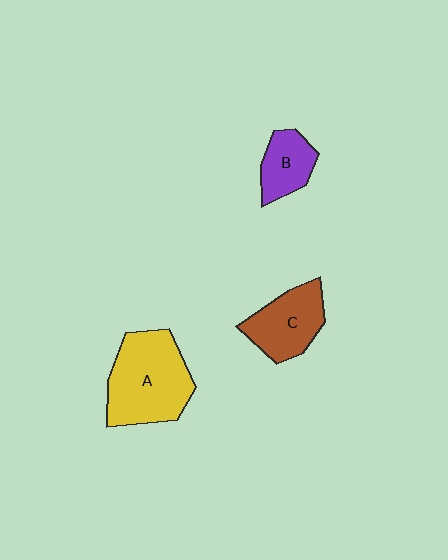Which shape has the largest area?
Shape A (yellow).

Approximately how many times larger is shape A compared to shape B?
Approximately 2.2 times.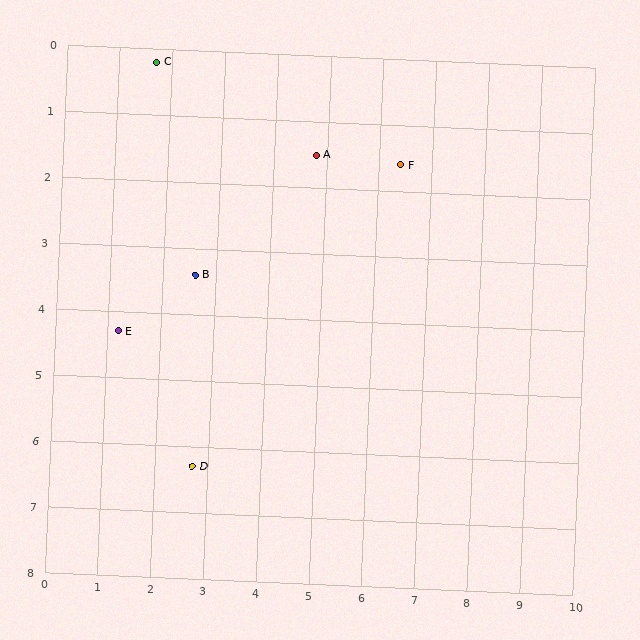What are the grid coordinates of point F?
Point F is at approximately (6.4, 1.6).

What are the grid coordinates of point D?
Point D is at approximately (2.7, 6.3).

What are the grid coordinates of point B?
Point B is at approximately (2.6, 3.4).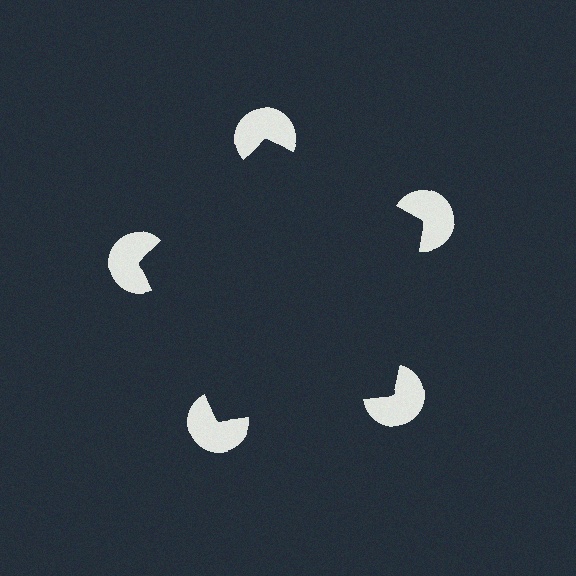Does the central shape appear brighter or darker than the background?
It typically appears slightly darker than the background, even though no actual brightness change is drawn.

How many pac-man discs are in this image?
There are 5 — one at each vertex of the illusory pentagon.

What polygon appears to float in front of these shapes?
An illusory pentagon — its edges are inferred from the aligned wedge cuts in the pac-man discs, not physically drawn.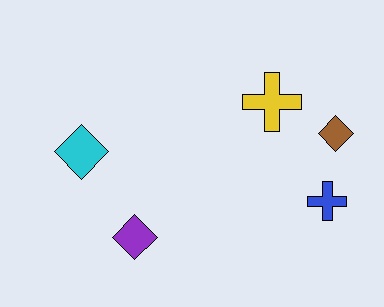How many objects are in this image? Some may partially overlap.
There are 5 objects.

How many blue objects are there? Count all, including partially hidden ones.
There is 1 blue object.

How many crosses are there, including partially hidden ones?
There are 2 crosses.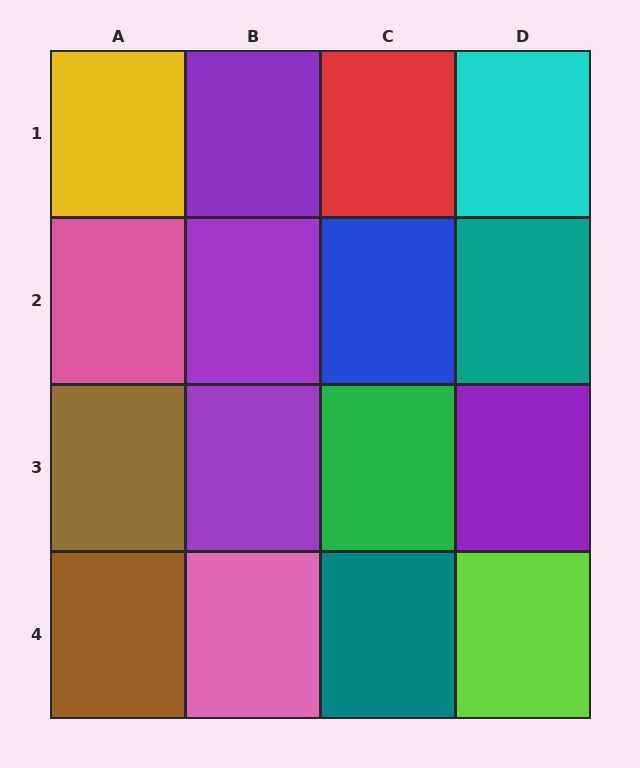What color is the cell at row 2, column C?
Blue.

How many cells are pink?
2 cells are pink.